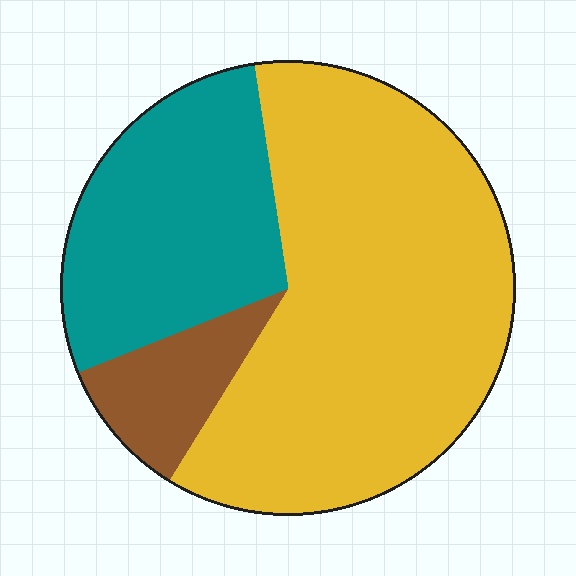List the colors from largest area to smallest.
From largest to smallest: yellow, teal, brown.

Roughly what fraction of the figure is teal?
Teal covers roughly 30% of the figure.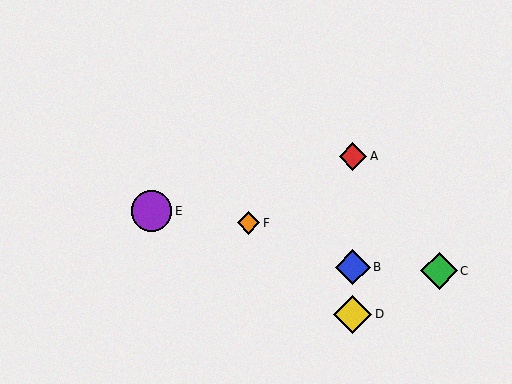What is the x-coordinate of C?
Object C is at x≈439.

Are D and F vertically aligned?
No, D is at x≈353 and F is at x≈248.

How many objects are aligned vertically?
3 objects (A, B, D) are aligned vertically.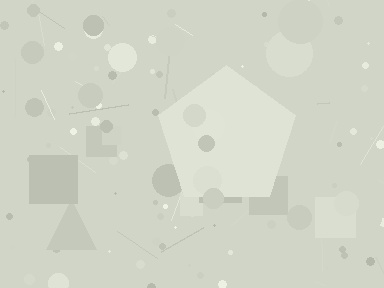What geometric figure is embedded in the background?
A pentagon is embedded in the background.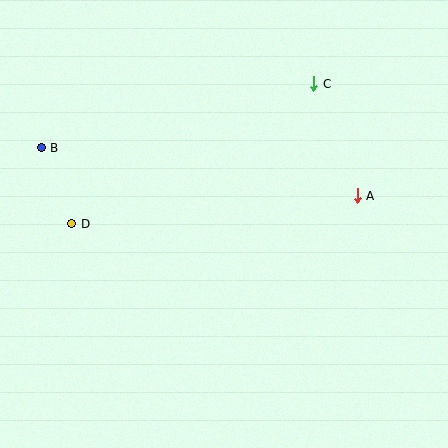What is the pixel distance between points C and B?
The distance between C and B is 280 pixels.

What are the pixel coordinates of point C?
Point C is at (314, 84).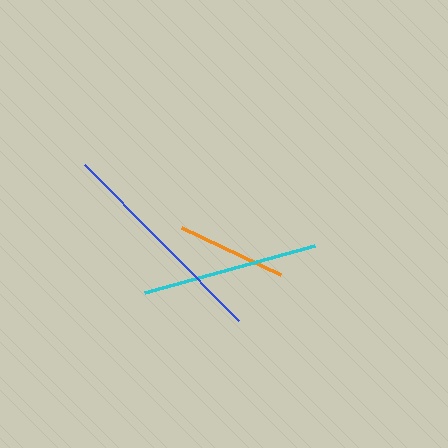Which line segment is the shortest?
The orange line is the shortest at approximately 110 pixels.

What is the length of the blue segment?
The blue segment is approximately 219 pixels long.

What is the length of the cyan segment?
The cyan segment is approximately 176 pixels long.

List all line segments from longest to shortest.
From longest to shortest: blue, cyan, orange.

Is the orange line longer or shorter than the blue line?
The blue line is longer than the orange line.